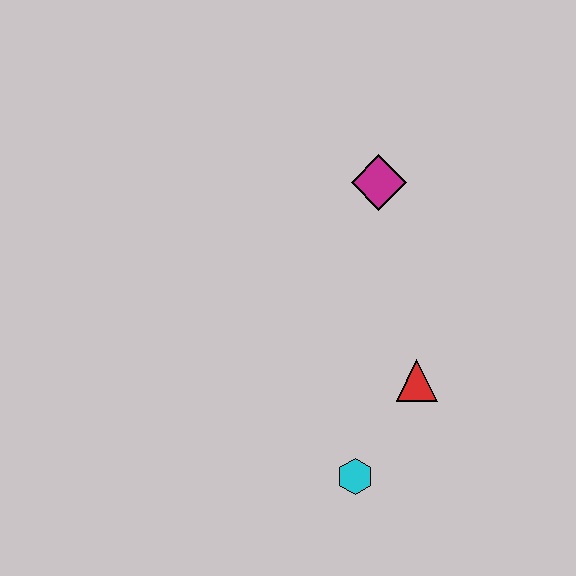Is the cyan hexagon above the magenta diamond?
No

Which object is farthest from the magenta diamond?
The cyan hexagon is farthest from the magenta diamond.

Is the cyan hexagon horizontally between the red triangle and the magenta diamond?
No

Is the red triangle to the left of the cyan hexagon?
No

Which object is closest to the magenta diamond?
The red triangle is closest to the magenta diamond.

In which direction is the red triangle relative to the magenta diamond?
The red triangle is below the magenta diamond.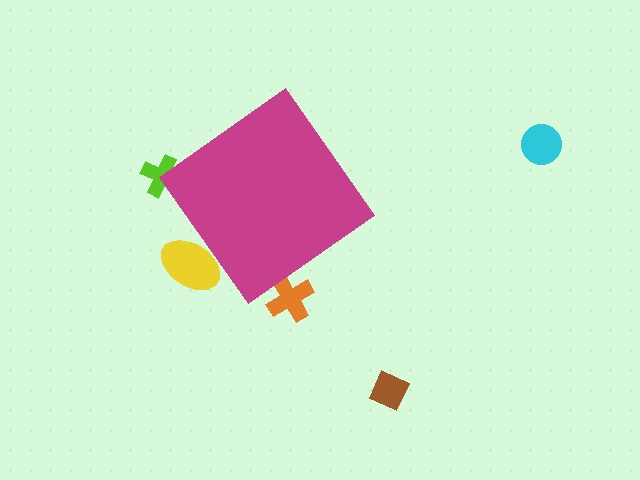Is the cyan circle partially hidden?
No, the cyan circle is fully visible.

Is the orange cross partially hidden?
Yes, the orange cross is partially hidden behind the magenta diamond.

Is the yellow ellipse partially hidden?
Yes, the yellow ellipse is partially hidden behind the magenta diamond.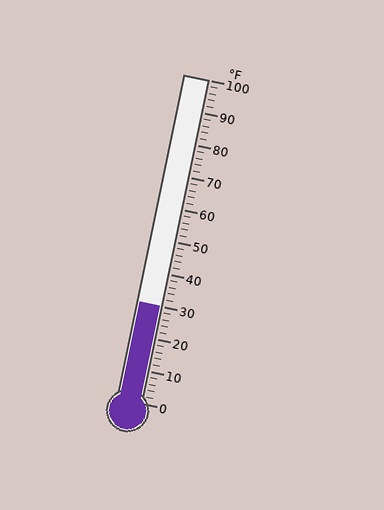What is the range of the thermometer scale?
The thermometer scale ranges from 0°F to 100°F.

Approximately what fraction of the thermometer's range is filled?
The thermometer is filled to approximately 30% of its range.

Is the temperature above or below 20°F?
The temperature is above 20°F.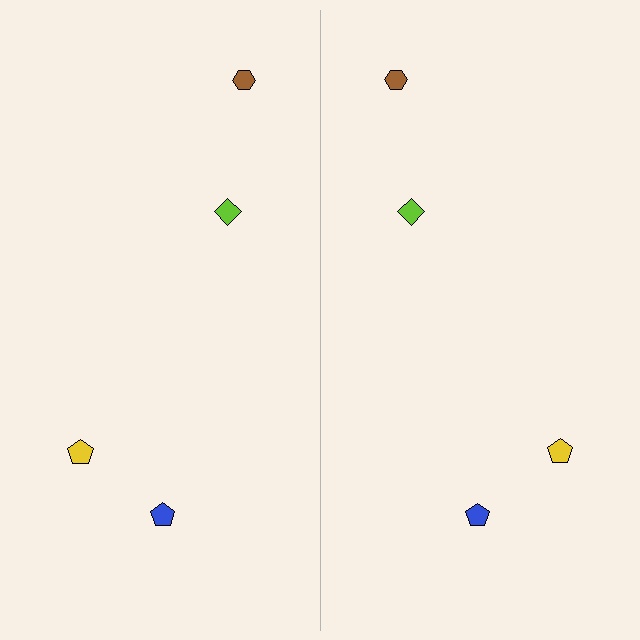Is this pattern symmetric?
Yes, this pattern has bilateral (reflection) symmetry.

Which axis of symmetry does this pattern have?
The pattern has a vertical axis of symmetry running through the center of the image.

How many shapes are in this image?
There are 8 shapes in this image.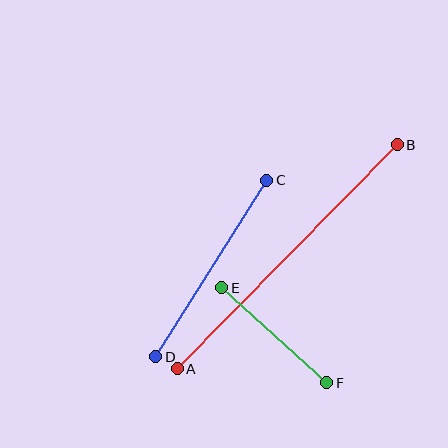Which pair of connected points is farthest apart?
Points A and B are farthest apart.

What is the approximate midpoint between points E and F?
The midpoint is at approximately (274, 335) pixels.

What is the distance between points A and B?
The distance is approximately 314 pixels.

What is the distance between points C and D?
The distance is approximately 209 pixels.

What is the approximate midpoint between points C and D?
The midpoint is at approximately (211, 268) pixels.